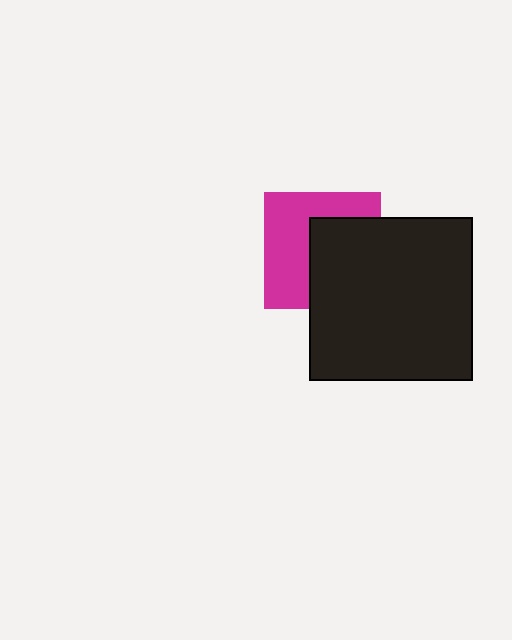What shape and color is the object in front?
The object in front is a black square.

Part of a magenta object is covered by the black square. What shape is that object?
It is a square.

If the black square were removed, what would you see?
You would see the complete magenta square.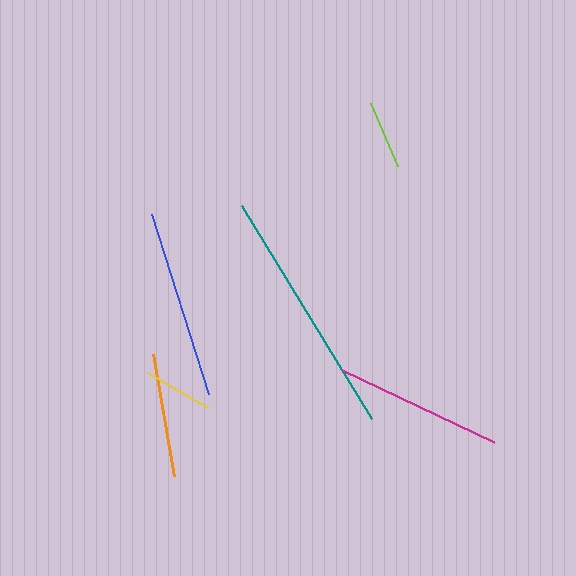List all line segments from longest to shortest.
From longest to shortest: teal, blue, magenta, orange, yellow, lime.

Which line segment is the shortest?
The lime line is the shortest at approximately 68 pixels.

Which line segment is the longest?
The teal line is the longest at approximately 249 pixels.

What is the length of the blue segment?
The blue segment is approximately 188 pixels long.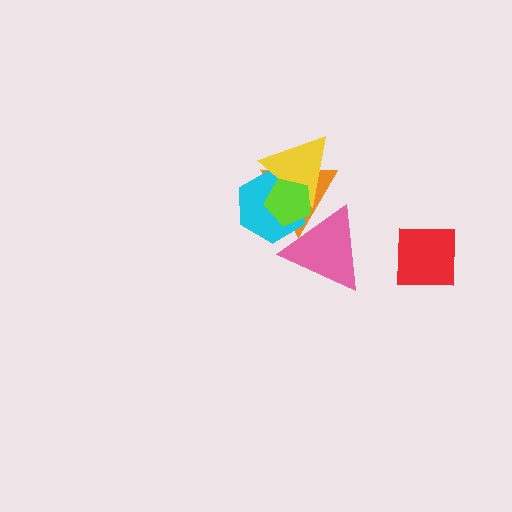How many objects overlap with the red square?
0 objects overlap with the red square.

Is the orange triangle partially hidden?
Yes, it is partially covered by another shape.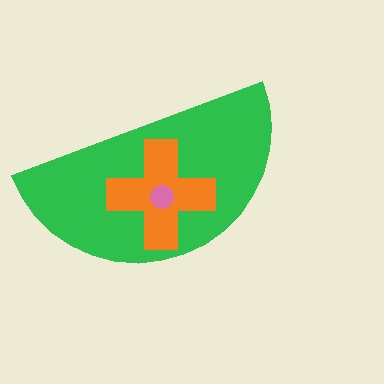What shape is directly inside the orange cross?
The pink circle.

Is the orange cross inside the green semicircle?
Yes.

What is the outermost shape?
The green semicircle.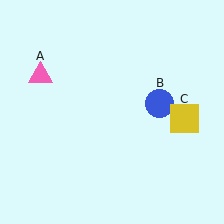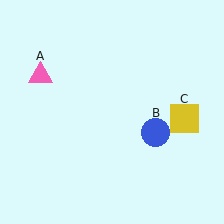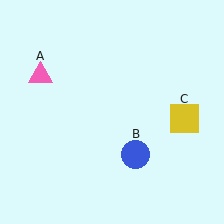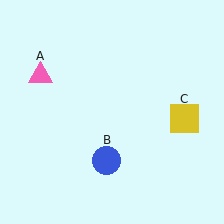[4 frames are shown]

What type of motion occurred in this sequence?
The blue circle (object B) rotated clockwise around the center of the scene.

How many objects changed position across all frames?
1 object changed position: blue circle (object B).